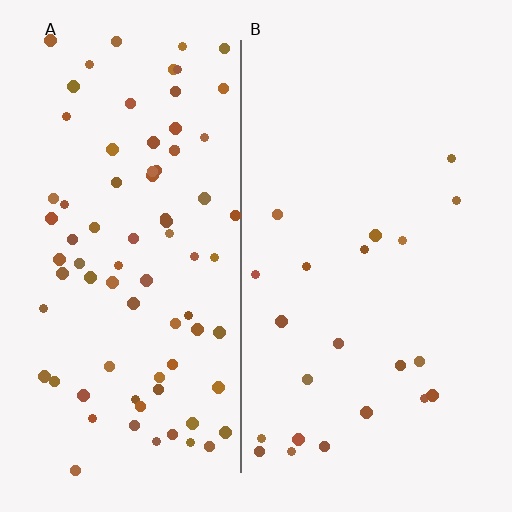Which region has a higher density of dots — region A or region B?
A (the left).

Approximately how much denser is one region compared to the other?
Approximately 3.7× — region A over region B.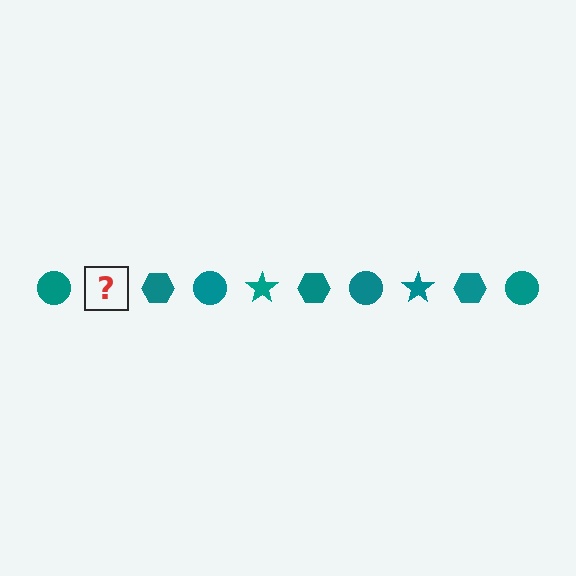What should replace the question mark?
The question mark should be replaced with a teal star.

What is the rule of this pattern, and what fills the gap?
The rule is that the pattern cycles through circle, star, hexagon shapes in teal. The gap should be filled with a teal star.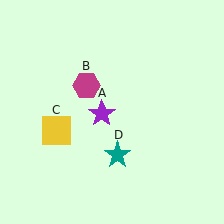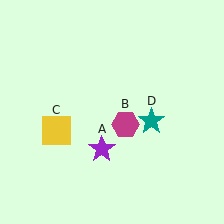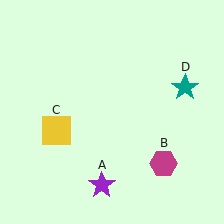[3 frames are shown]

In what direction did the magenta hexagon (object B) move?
The magenta hexagon (object B) moved down and to the right.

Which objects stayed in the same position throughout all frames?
Yellow square (object C) remained stationary.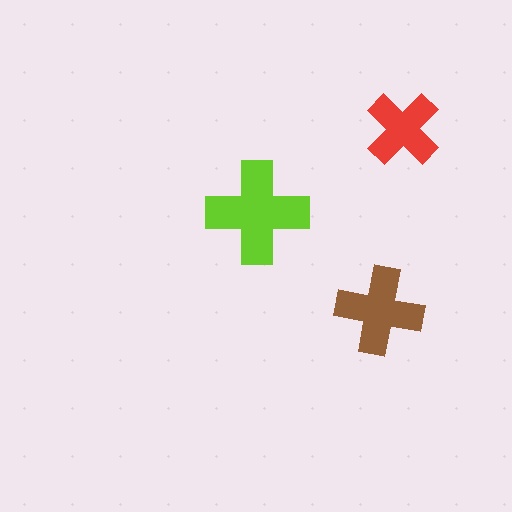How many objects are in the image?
There are 3 objects in the image.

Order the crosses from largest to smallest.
the lime one, the brown one, the red one.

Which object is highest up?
The red cross is topmost.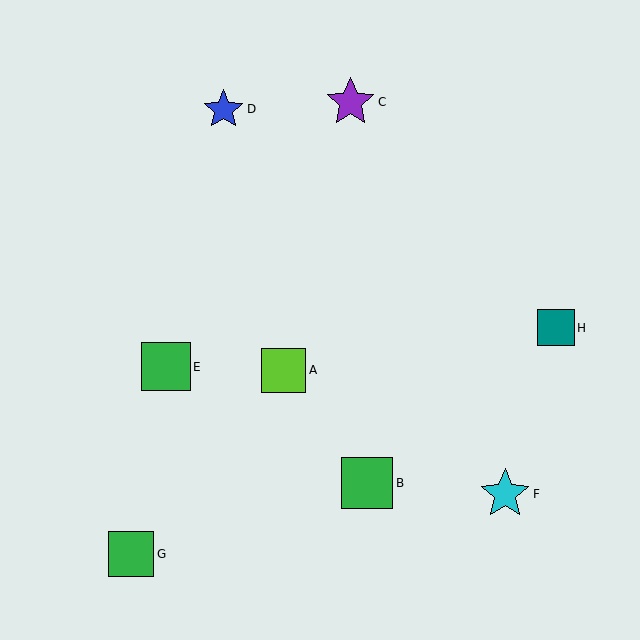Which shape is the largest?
The green square (labeled B) is the largest.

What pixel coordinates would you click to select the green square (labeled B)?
Click at (367, 483) to select the green square B.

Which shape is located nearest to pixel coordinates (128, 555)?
The green square (labeled G) at (131, 554) is nearest to that location.